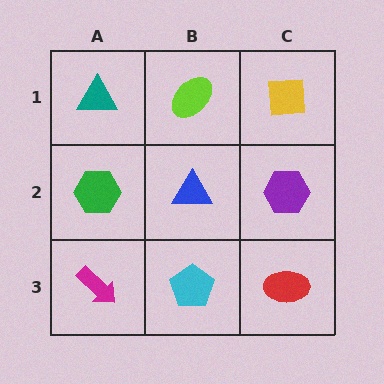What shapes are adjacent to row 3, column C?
A purple hexagon (row 2, column C), a cyan pentagon (row 3, column B).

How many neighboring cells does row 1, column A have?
2.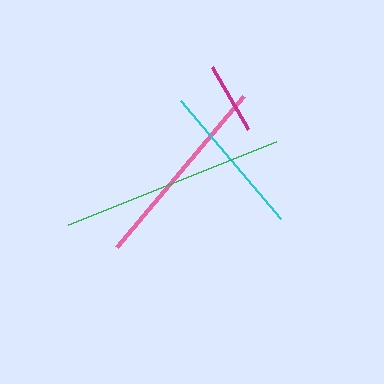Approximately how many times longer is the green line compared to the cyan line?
The green line is approximately 1.5 times the length of the cyan line.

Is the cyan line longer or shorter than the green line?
The green line is longer than the cyan line.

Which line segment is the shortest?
The magenta line is the shortest at approximately 72 pixels.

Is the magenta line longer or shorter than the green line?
The green line is longer than the magenta line.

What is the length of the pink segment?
The pink segment is approximately 198 pixels long.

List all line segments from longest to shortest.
From longest to shortest: green, pink, cyan, magenta.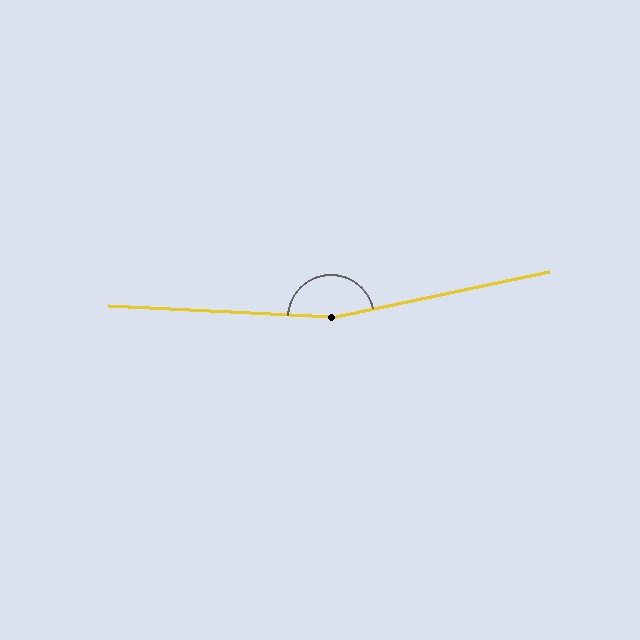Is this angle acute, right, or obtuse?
It is obtuse.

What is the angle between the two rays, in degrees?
Approximately 165 degrees.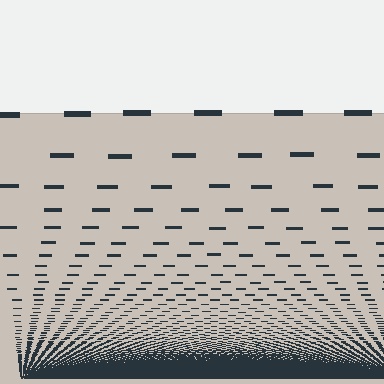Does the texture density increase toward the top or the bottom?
Density increases toward the bottom.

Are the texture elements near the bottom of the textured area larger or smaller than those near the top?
Smaller. The gradient is inverted — elements near the bottom are smaller and denser.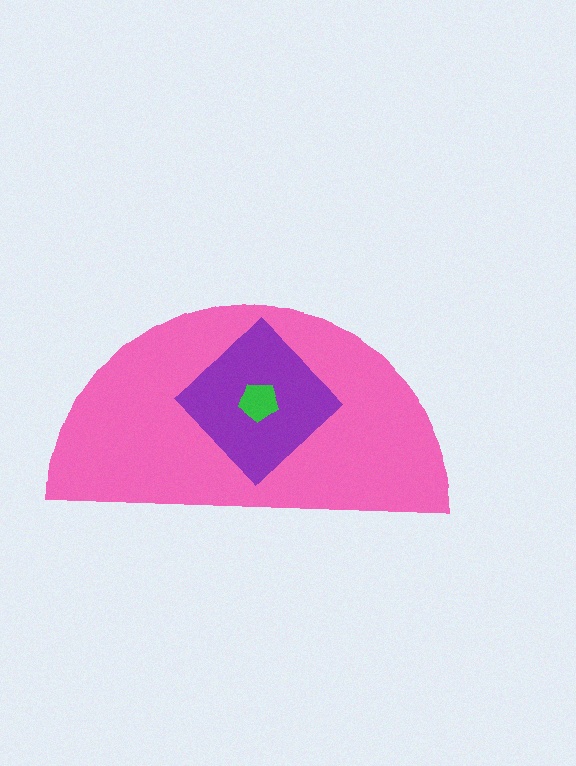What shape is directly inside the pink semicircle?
The purple diamond.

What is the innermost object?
The green pentagon.